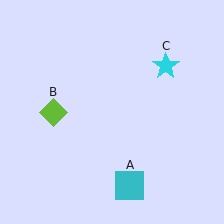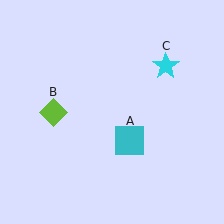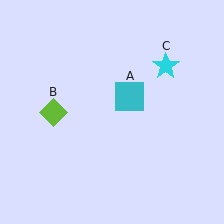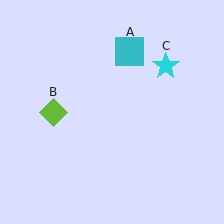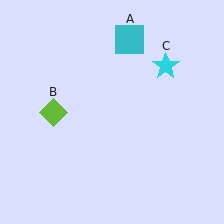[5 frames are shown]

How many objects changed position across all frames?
1 object changed position: cyan square (object A).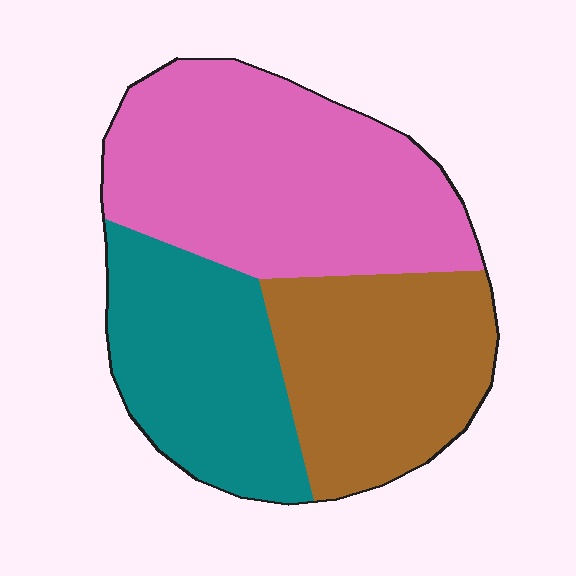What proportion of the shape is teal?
Teal covers around 25% of the shape.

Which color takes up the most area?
Pink, at roughly 45%.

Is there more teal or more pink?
Pink.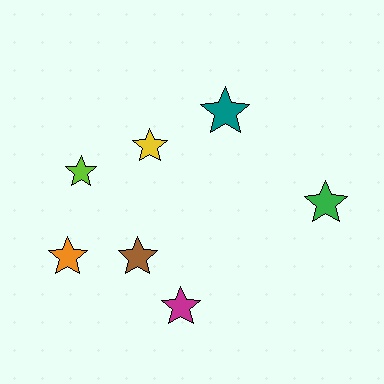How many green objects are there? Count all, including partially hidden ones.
There is 1 green object.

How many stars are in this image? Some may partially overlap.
There are 7 stars.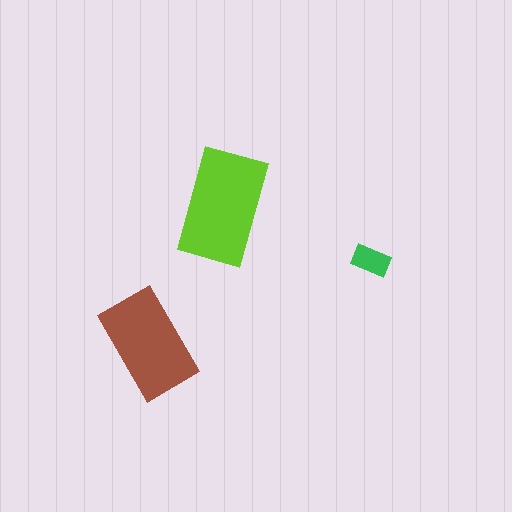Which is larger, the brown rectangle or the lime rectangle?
The lime one.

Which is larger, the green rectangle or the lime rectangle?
The lime one.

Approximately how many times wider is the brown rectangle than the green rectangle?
About 3 times wider.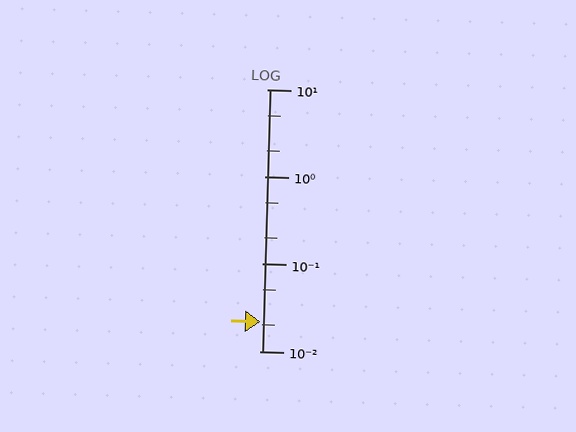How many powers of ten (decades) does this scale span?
The scale spans 3 decades, from 0.01 to 10.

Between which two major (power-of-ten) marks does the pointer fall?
The pointer is between 0.01 and 0.1.